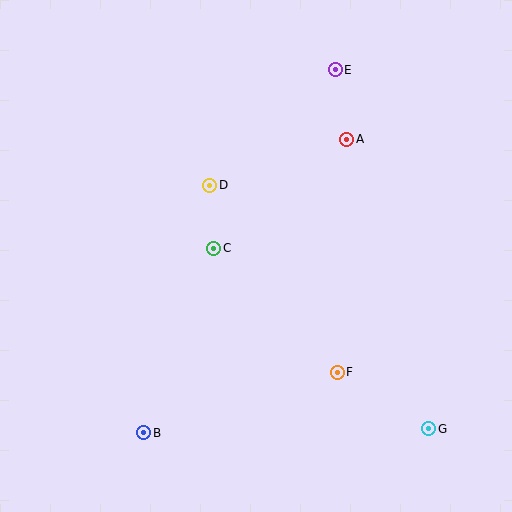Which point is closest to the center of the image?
Point C at (214, 248) is closest to the center.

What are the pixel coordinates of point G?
Point G is at (429, 429).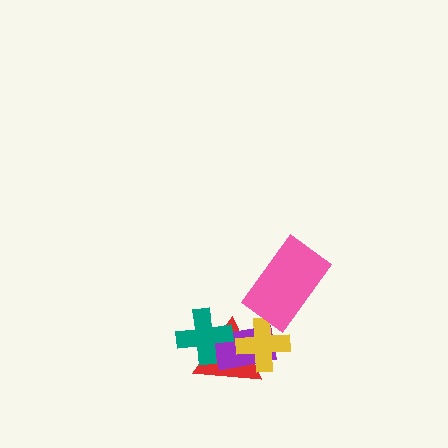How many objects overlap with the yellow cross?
2 objects overlap with the yellow cross.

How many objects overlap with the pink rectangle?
0 objects overlap with the pink rectangle.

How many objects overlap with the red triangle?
3 objects overlap with the red triangle.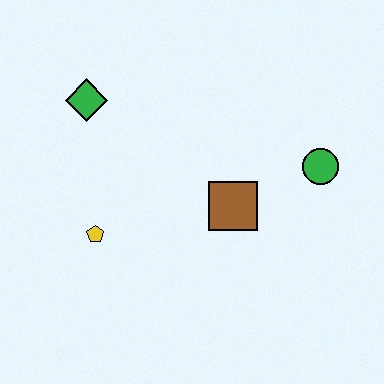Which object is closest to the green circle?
The brown square is closest to the green circle.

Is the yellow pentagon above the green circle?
No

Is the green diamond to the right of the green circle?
No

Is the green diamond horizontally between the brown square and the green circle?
No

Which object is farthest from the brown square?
The green diamond is farthest from the brown square.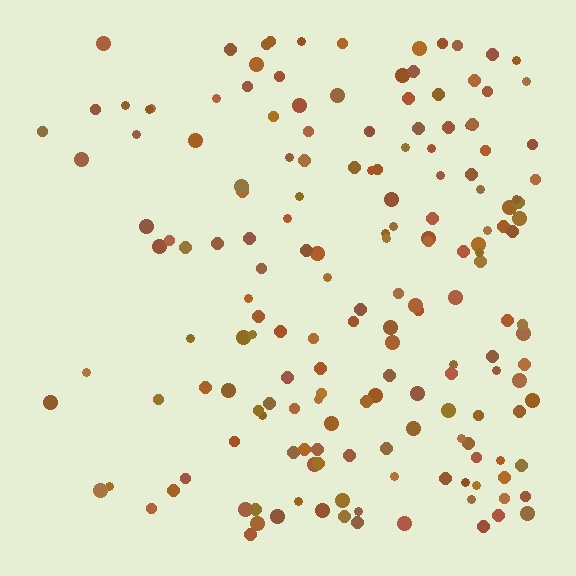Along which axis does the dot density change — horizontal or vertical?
Horizontal.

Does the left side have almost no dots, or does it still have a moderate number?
Still a moderate number, just noticeably fewer than the right.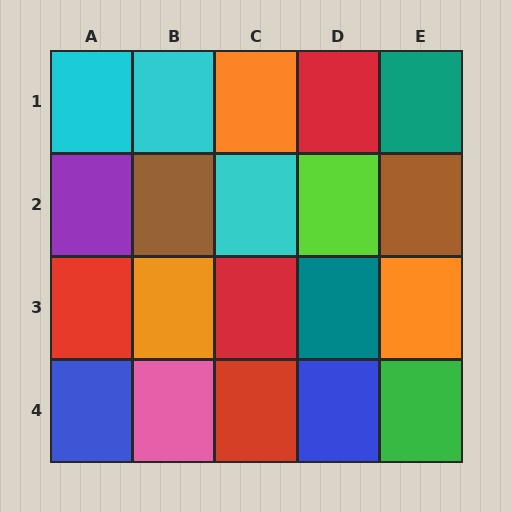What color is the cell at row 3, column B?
Orange.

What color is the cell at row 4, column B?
Pink.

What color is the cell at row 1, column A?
Cyan.